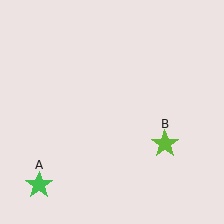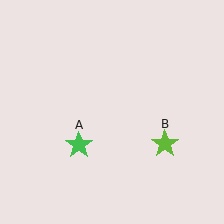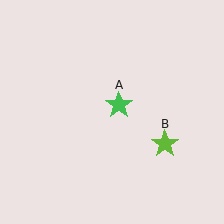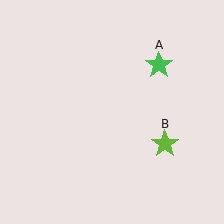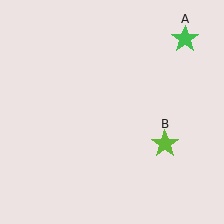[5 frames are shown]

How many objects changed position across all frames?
1 object changed position: green star (object A).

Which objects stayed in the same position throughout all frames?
Lime star (object B) remained stationary.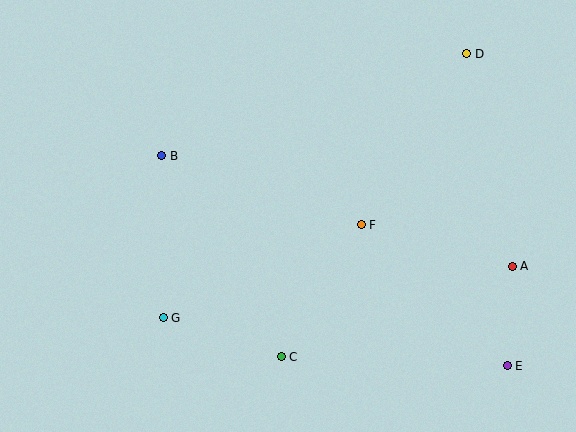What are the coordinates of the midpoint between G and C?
The midpoint between G and C is at (222, 337).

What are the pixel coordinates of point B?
Point B is at (162, 156).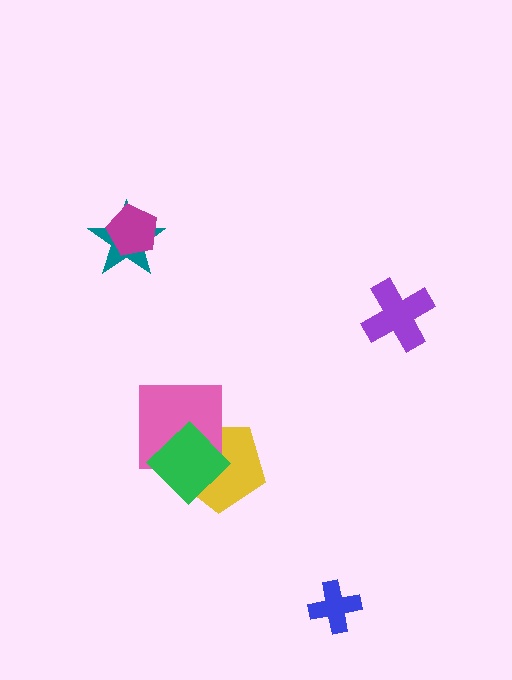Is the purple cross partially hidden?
No, no other shape covers it.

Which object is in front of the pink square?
The green diamond is in front of the pink square.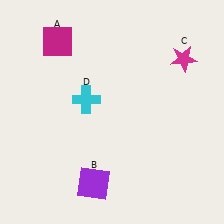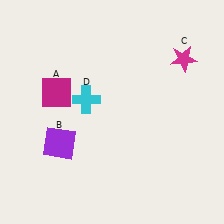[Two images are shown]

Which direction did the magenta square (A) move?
The magenta square (A) moved down.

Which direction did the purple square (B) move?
The purple square (B) moved up.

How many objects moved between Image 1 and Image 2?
2 objects moved between the two images.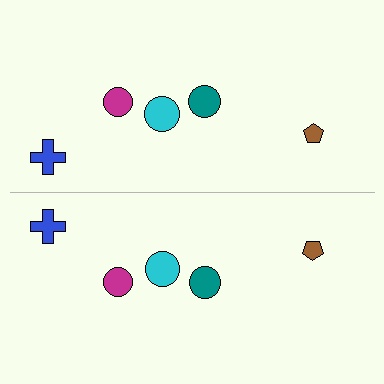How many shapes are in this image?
There are 10 shapes in this image.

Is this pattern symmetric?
Yes, this pattern has bilateral (reflection) symmetry.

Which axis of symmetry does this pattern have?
The pattern has a horizontal axis of symmetry running through the center of the image.